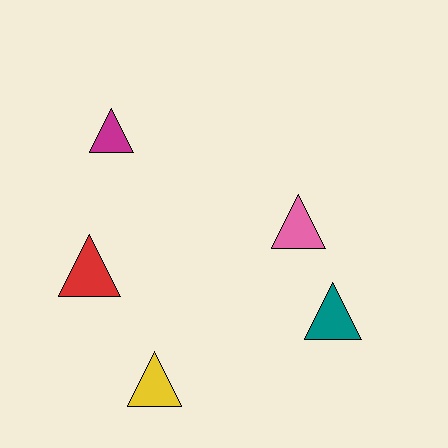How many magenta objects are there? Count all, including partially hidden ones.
There is 1 magenta object.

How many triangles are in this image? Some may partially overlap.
There are 5 triangles.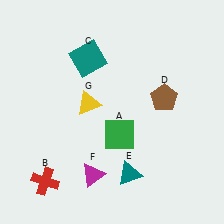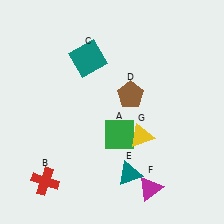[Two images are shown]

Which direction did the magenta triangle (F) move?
The magenta triangle (F) moved right.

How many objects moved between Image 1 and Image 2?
3 objects moved between the two images.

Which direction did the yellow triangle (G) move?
The yellow triangle (G) moved right.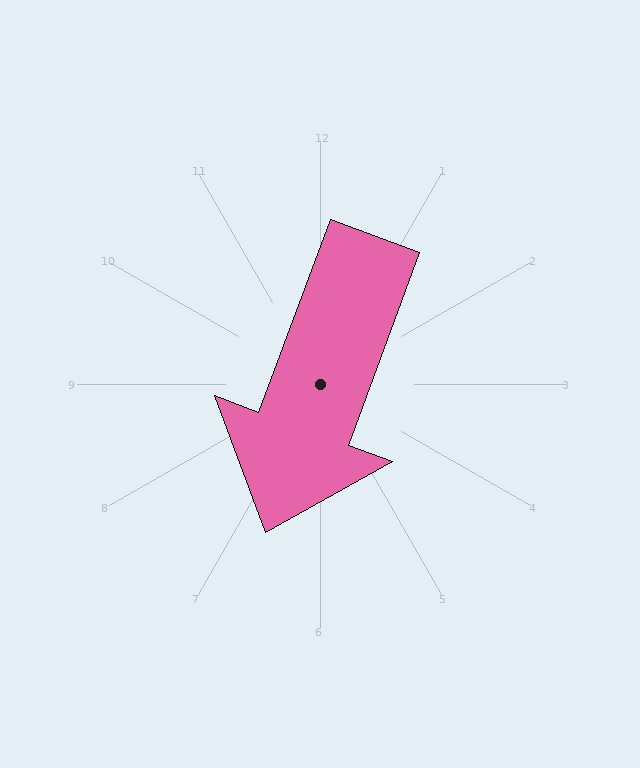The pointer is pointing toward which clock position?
Roughly 7 o'clock.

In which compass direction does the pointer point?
South.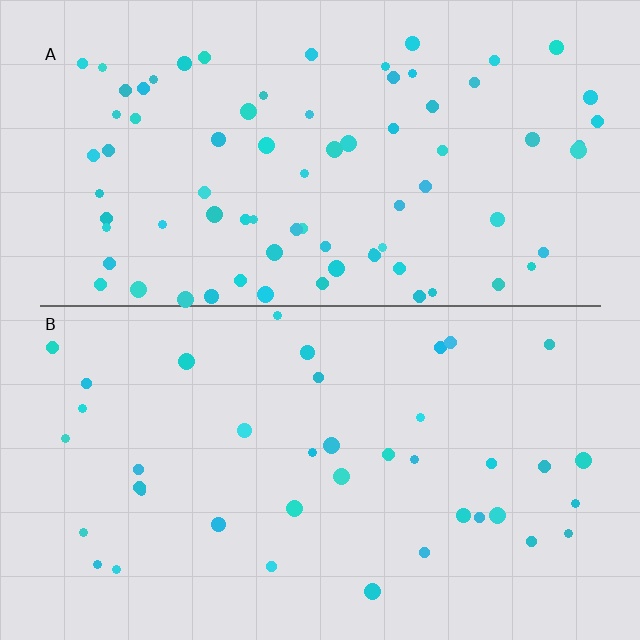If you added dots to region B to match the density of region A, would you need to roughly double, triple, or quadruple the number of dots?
Approximately double.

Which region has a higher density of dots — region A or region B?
A (the top).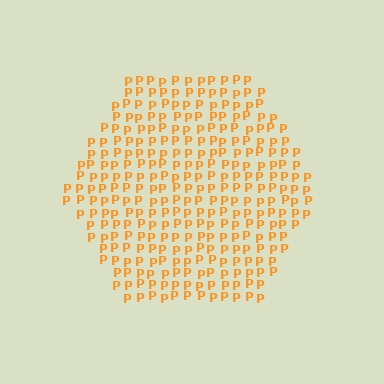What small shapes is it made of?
It is made of small letter P's.